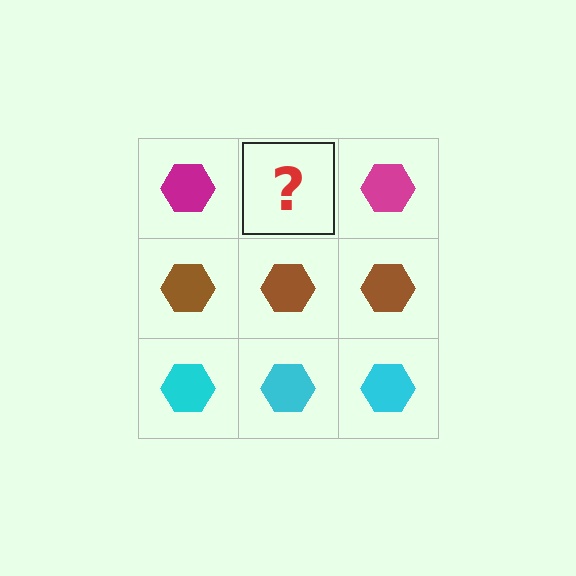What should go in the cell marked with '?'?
The missing cell should contain a magenta hexagon.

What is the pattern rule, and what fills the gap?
The rule is that each row has a consistent color. The gap should be filled with a magenta hexagon.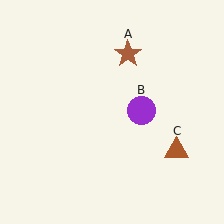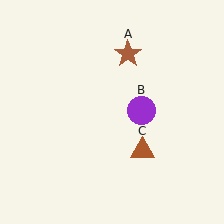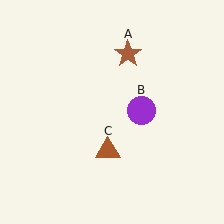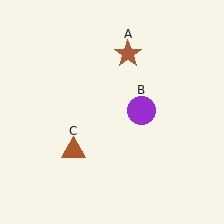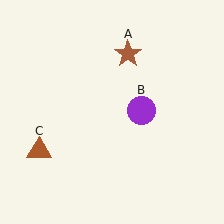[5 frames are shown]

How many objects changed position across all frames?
1 object changed position: brown triangle (object C).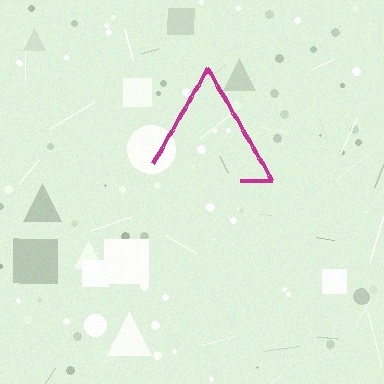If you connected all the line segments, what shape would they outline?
They would outline a triangle.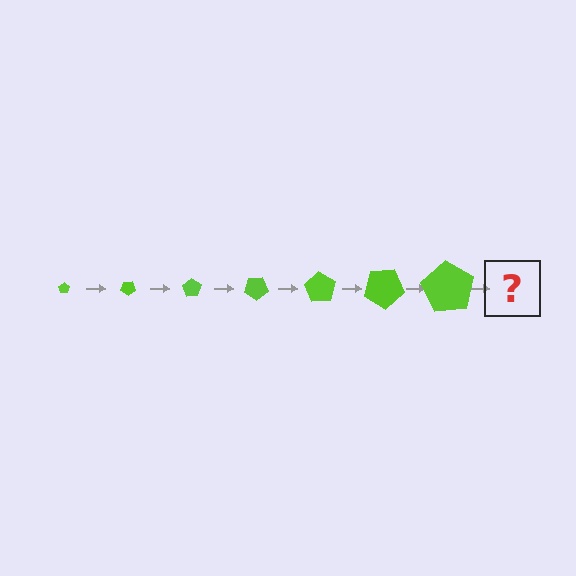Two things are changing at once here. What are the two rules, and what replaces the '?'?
The two rules are that the pentagon grows larger each step and it rotates 35 degrees each step. The '?' should be a pentagon, larger than the previous one and rotated 245 degrees from the start.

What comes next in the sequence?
The next element should be a pentagon, larger than the previous one and rotated 245 degrees from the start.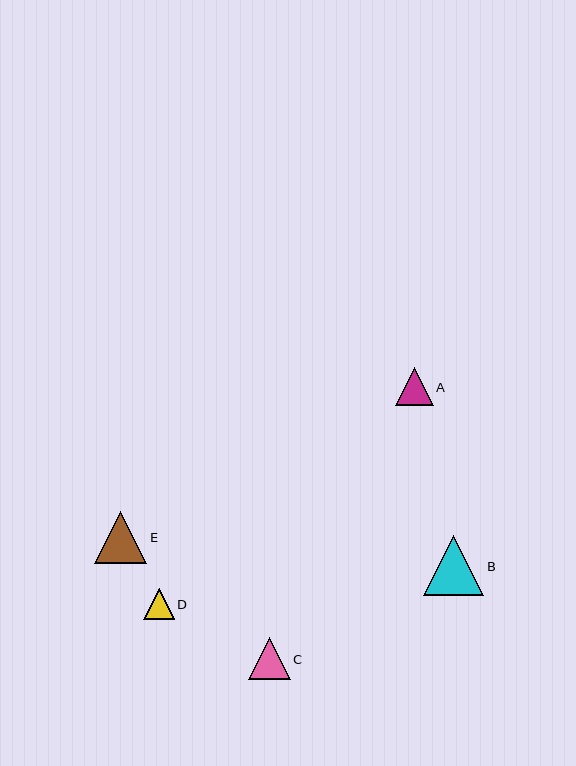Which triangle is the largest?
Triangle B is the largest with a size of approximately 60 pixels.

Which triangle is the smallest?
Triangle D is the smallest with a size of approximately 31 pixels.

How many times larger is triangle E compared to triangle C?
Triangle E is approximately 1.3 times the size of triangle C.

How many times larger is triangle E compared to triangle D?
Triangle E is approximately 1.7 times the size of triangle D.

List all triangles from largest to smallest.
From largest to smallest: B, E, C, A, D.